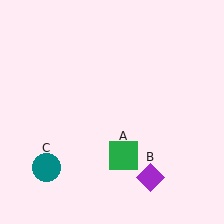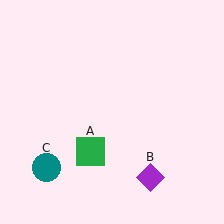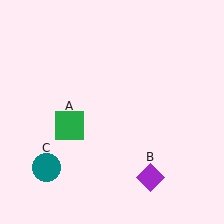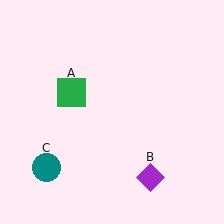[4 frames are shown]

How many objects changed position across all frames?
1 object changed position: green square (object A).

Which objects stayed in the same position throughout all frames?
Purple diamond (object B) and teal circle (object C) remained stationary.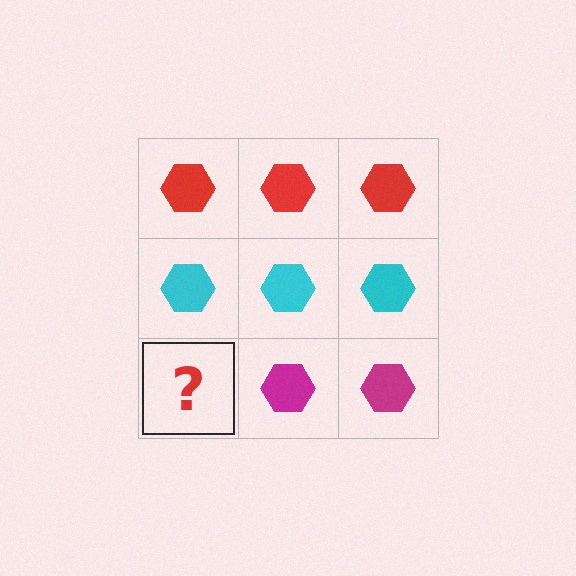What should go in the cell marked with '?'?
The missing cell should contain a magenta hexagon.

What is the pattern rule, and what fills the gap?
The rule is that each row has a consistent color. The gap should be filled with a magenta hexagon.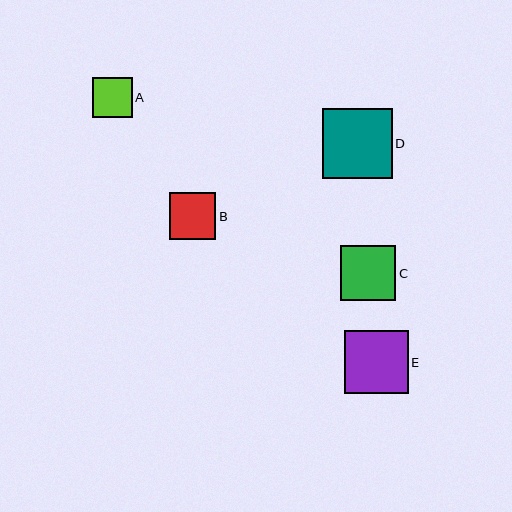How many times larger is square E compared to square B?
Square E is approximately 1.4 times the size of square B.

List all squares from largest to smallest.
From largest to smallest: D, E, C, B, A.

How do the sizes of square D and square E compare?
Square D and square E are approximately the same size.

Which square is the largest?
Square D is the largest with a size of approximately 70 pixels.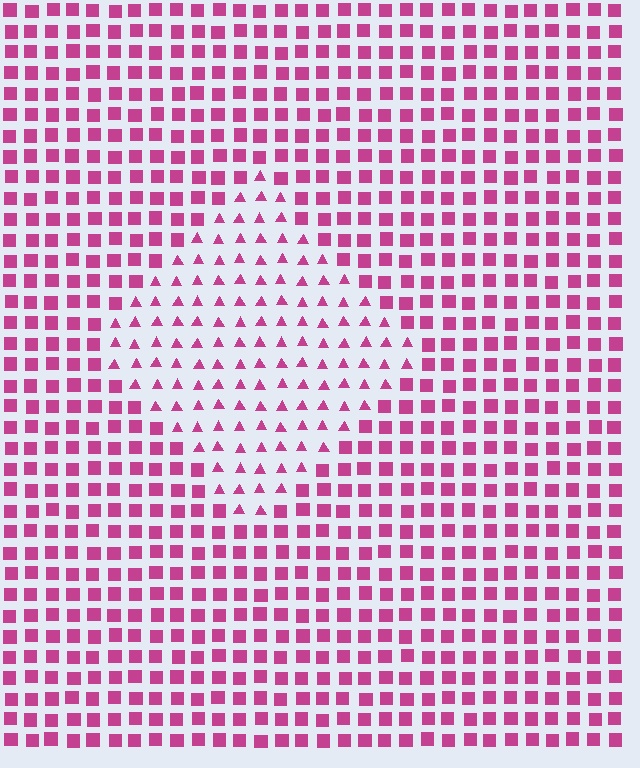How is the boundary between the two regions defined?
The boundary is defined by a change in element shape: triangles inside vs. squares outside. All elements share the same color and spacing.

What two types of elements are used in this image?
The image uses triangles inside the diamond region and squares outside it.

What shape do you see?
I see a diamond.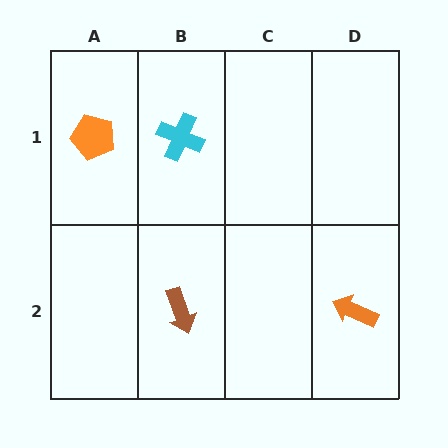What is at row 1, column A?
An orange pentagon.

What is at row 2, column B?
A brown arrow.